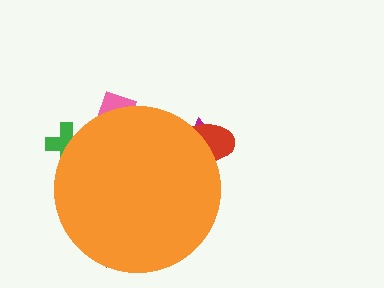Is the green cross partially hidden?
Yes, the green cross is partially hidden behind the orange circle.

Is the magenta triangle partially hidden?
Yes, the magenta triangle is partially hidden behind the orange circle.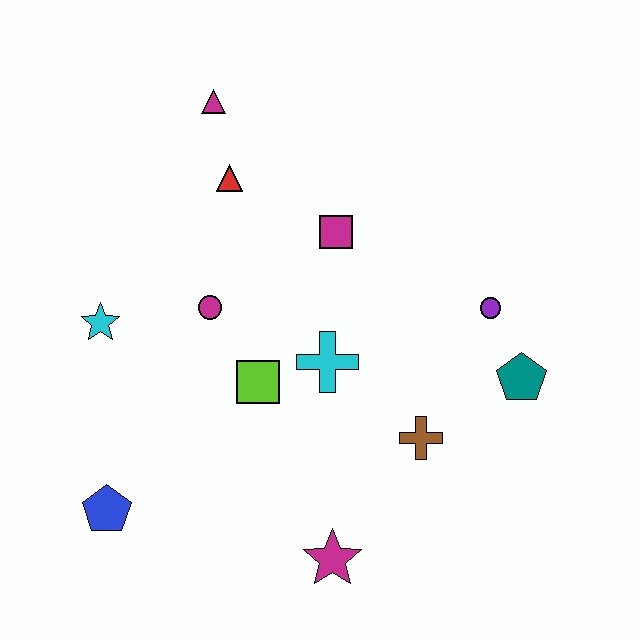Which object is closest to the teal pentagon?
The purple circle is closest to the teal pentagon.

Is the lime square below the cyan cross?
Yes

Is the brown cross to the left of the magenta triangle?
No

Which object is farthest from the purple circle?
The blue pentagon is farthest from the purple circle.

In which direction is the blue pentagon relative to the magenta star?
The blue pentagon is to the left of the magenta star.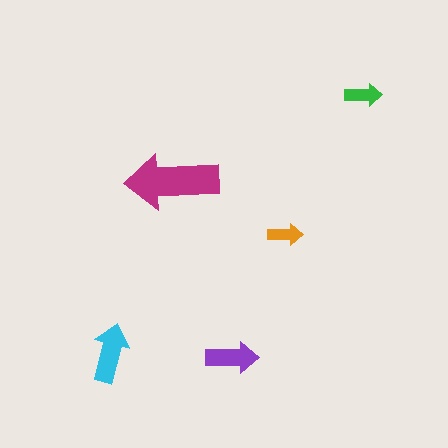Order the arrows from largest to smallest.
the magenta one, the cyan one, the purple one, the green one, the orange one.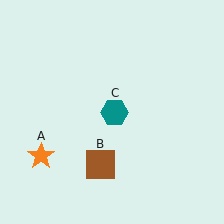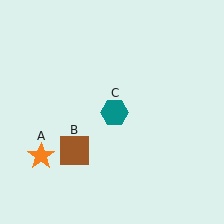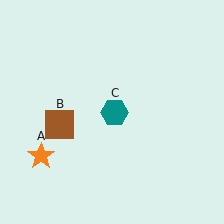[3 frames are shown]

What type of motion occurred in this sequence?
The brown square (object B) rotated clockwise around the center of the scene.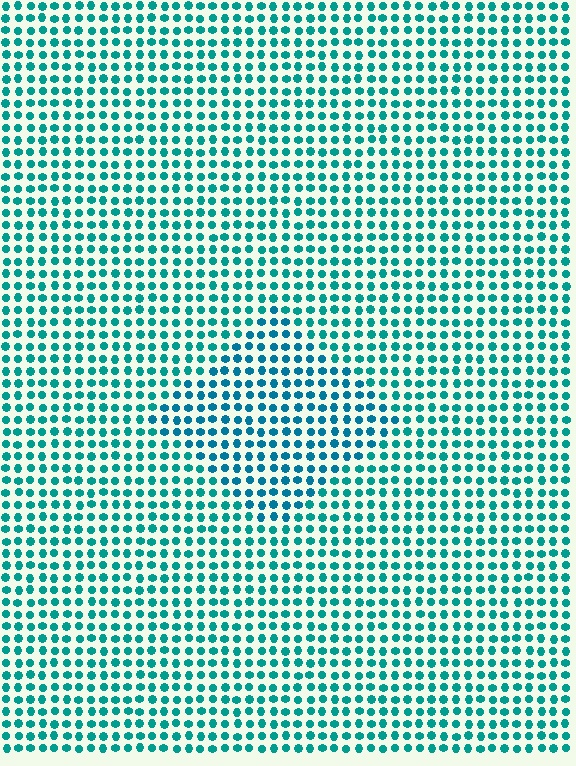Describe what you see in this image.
The image is filled with small teal elements in a uniform arrangement. A diamond-shaped region is visible where the elements are tinted to a slightly different hue, forming a subtle color boundary.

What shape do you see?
I see a diamond.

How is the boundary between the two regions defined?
The boundary is defined purely by a slight shift in hue (about 19 degrees). Spacing, size, and orientation are identical on both sides.